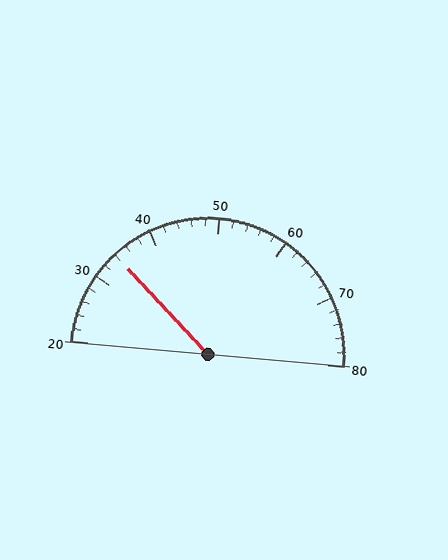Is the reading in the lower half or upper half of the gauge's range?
The reading is in the lower half of the range (20 to 80).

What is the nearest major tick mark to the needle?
The nearest major tick mark is 30.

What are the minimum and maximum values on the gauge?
The gauge ranges from 20 to 80.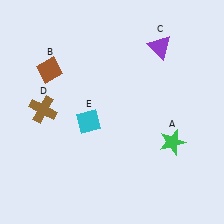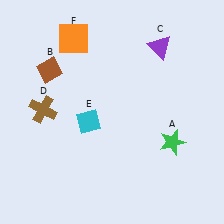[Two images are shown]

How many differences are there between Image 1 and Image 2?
There is 1 difference between the two images.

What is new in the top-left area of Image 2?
An orange square (F) was added in the top-left area of Image 2.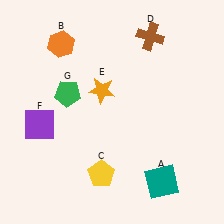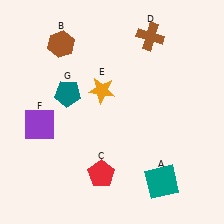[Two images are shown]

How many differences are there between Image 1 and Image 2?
There are 3 differences between the two images.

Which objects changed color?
B changed from orange to brown. C changed from yellow to red. G changed from green to teal.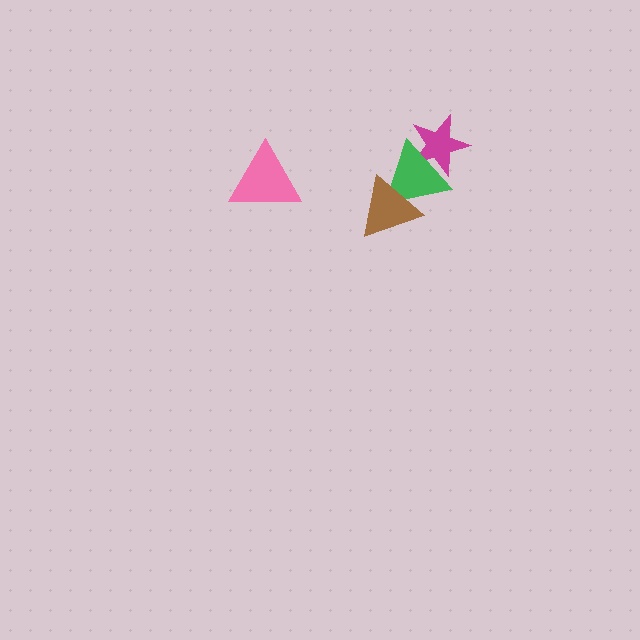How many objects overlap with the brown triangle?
1 object overlaps with the brown triangle.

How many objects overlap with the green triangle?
2 objects overlap with the green triangle.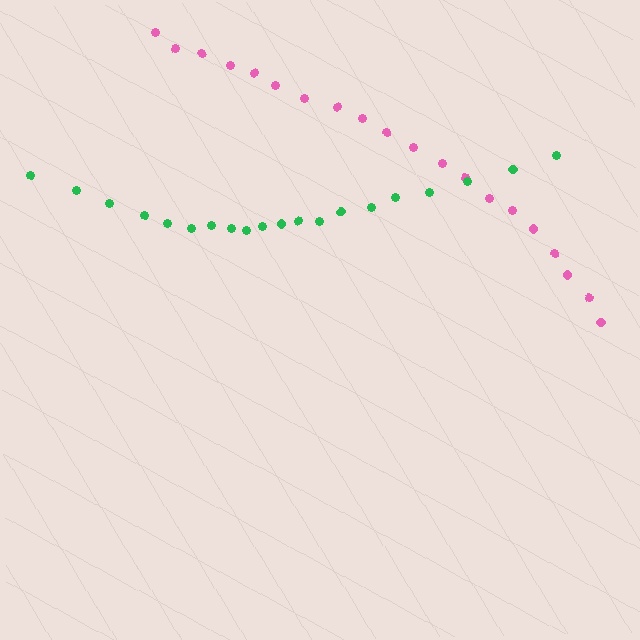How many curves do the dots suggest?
There are 2 distinct paths.